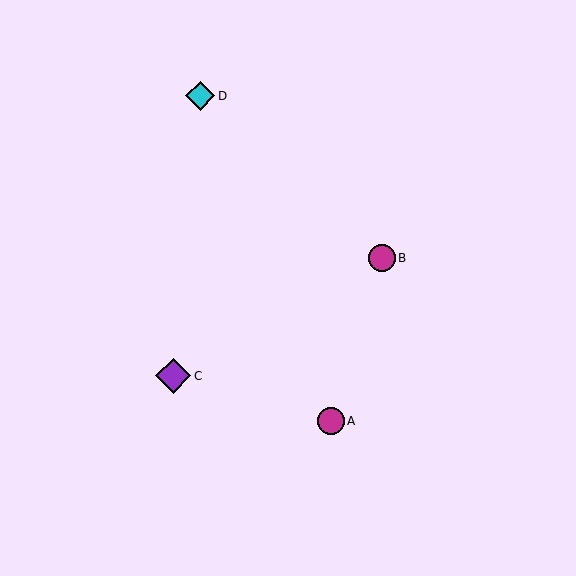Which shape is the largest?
The purple diamond (labeled C) is the largest.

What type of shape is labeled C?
Shape C is a purple diamond.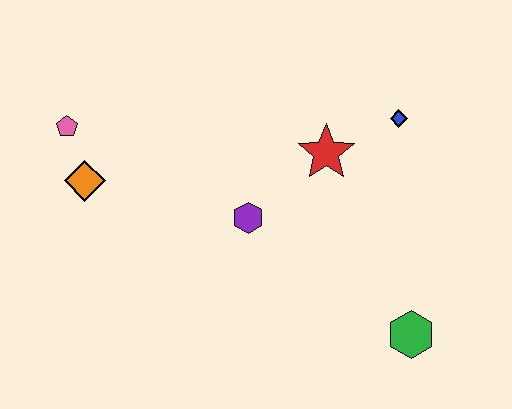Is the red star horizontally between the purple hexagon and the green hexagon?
Yes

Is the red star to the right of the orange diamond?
Yes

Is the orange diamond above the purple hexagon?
Yes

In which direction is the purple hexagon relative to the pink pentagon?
The purple hexagon is to the right of the pink pentagon.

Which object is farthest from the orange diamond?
The green hexagon is farthest from the orange diamond.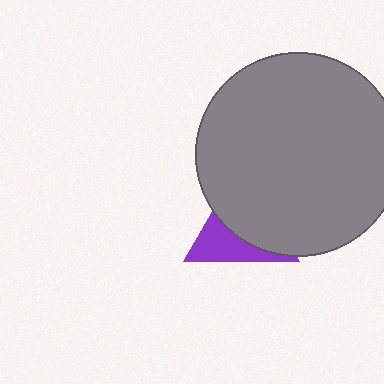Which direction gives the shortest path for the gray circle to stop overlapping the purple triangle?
Moving toward the upper-right gives the shortest separation.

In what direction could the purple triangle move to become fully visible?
The purple triangle could move toward the lower-left. That would shift it out from behind the gray circle entirely.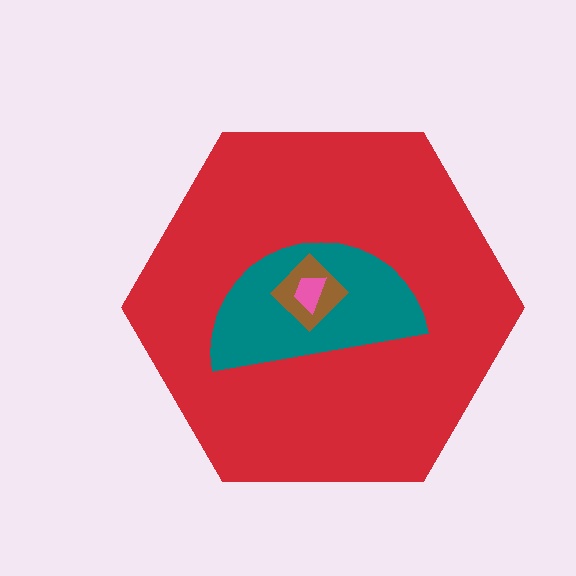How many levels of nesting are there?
4.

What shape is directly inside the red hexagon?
The teal semicircle.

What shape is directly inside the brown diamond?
The pink trapezoid.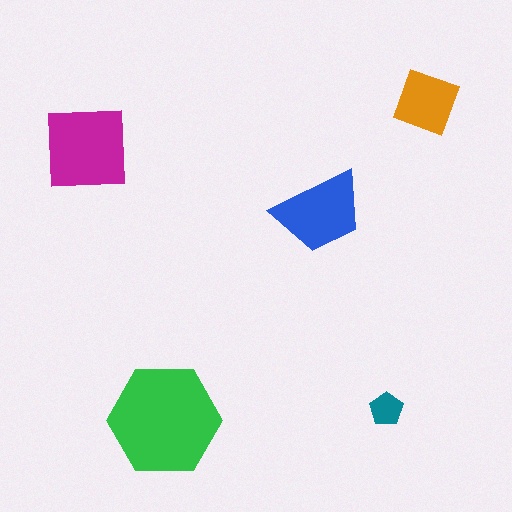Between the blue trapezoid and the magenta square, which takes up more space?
The magenta square.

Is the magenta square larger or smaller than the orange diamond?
Larger.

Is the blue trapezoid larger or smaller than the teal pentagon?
Larger.